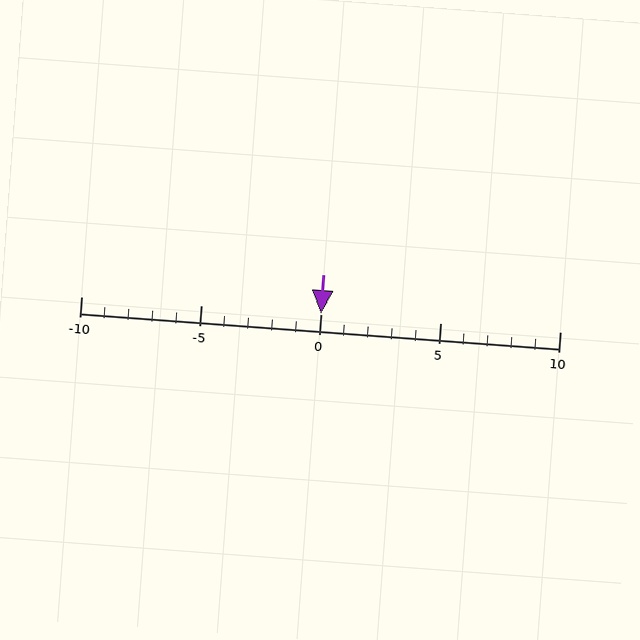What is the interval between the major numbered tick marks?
The major tick marks are spaced 5 units apart.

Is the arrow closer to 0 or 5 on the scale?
The arrow is closer to 0.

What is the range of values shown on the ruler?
The ruler shows values from -10 to 10.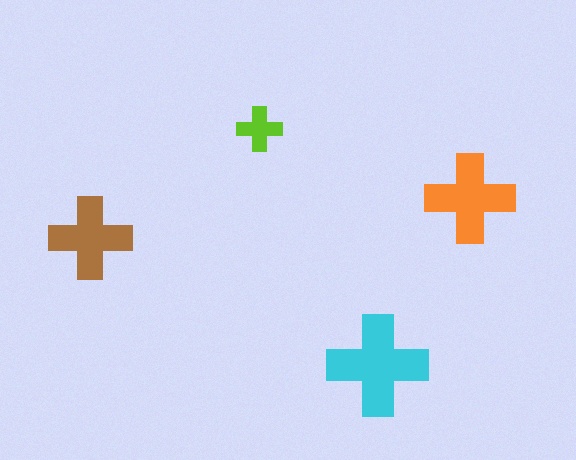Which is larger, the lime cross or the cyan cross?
The cyan one.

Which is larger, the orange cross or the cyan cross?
The cyan one.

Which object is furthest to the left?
The brown cross is leftmost.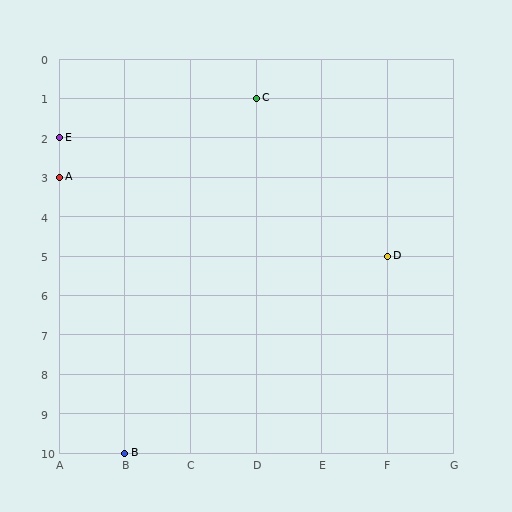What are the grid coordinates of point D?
Point D is at grid coordinates (F, 5).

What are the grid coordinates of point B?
Point B is at grid coordinates (B, 10).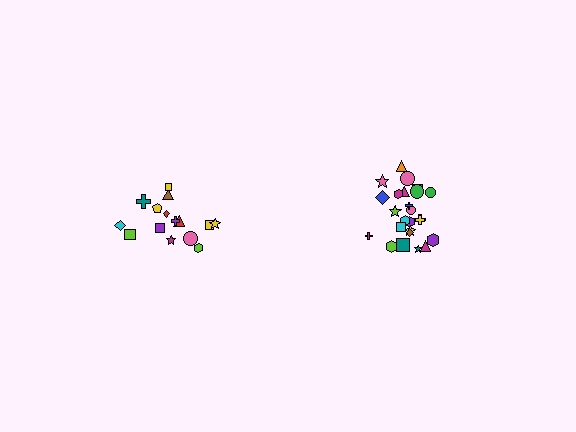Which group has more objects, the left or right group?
The right group.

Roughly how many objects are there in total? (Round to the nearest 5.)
Roughly 40 objects in total.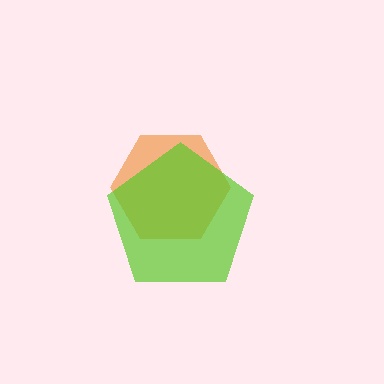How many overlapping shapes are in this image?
There are 2 overlapping shapes in the image.